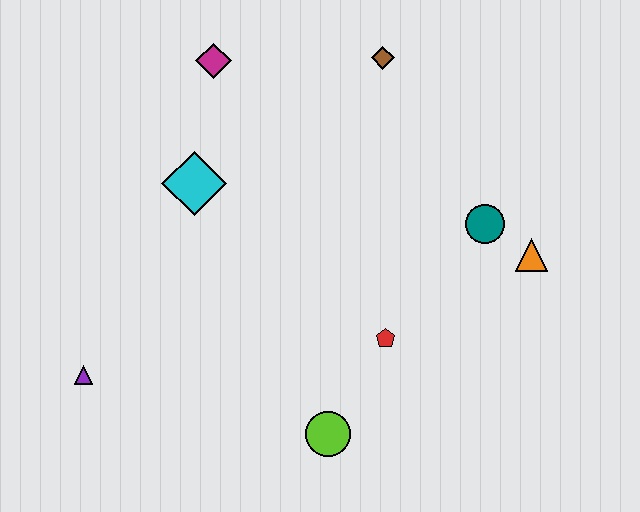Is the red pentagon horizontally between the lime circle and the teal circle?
Yes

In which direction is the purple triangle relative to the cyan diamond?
The purple triangle is below the cyan diamond.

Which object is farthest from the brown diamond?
The purple triangle is farthest from the brown diamond.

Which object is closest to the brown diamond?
The magenta diamond is closest to the brown diamond.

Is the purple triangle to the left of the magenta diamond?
Yes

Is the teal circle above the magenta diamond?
No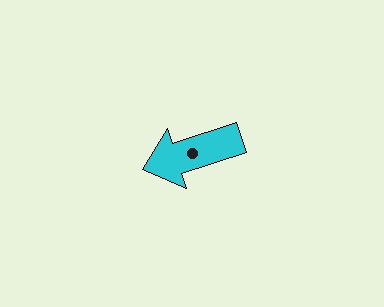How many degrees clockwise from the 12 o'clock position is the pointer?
Approximately 252 degrees.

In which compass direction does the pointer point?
West.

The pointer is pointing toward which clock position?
Roughly 8 o'clock.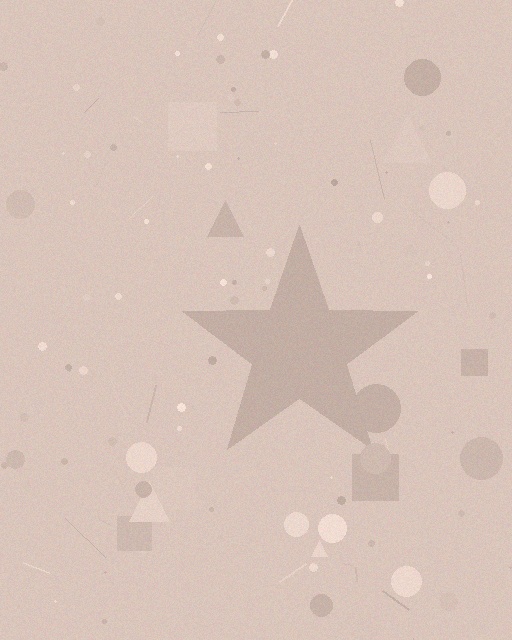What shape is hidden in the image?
A star is hidden in the image.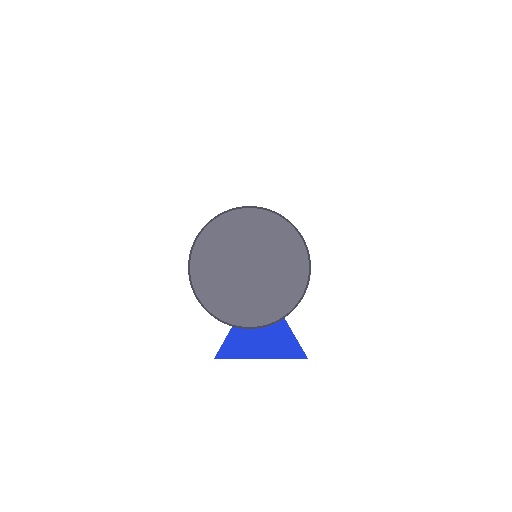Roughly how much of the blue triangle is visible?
About half of it is visible (roughly 64%).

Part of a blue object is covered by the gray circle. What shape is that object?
It is a triangle.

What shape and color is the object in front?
The object in front is a gray circle.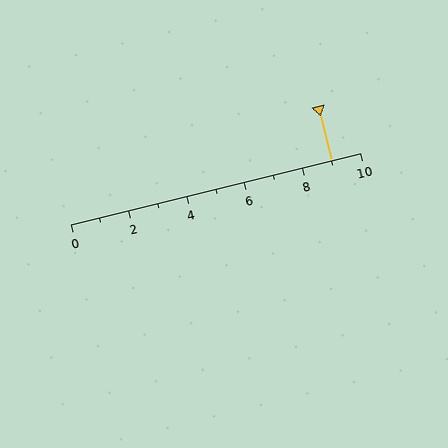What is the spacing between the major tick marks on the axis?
The major ticks are spaced 2 apart.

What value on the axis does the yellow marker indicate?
The marker indicates approximately 9.